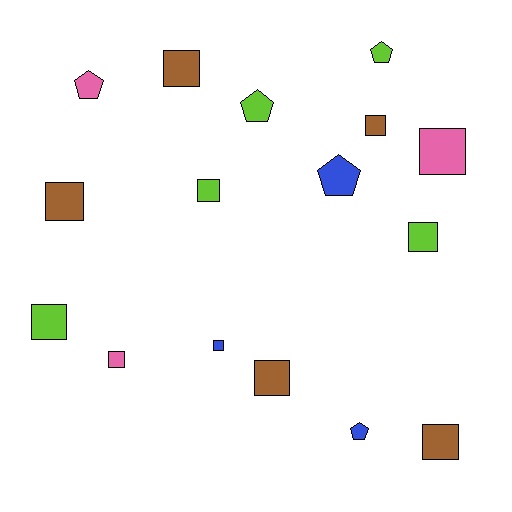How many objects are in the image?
There are 16 objects.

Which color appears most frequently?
Lime, with 5 objects.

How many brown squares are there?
There are 5 brown squares.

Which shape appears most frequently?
Square, with 11 objects.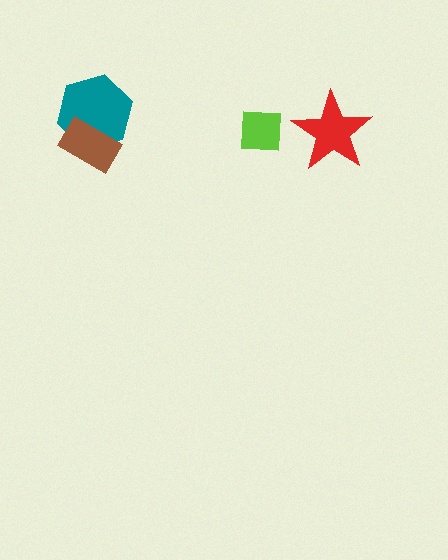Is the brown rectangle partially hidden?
No, no other shape covers it.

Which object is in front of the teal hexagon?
The brown rectangle is in front of the teal hexagon.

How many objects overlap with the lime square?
0 objects overlap with the lime square.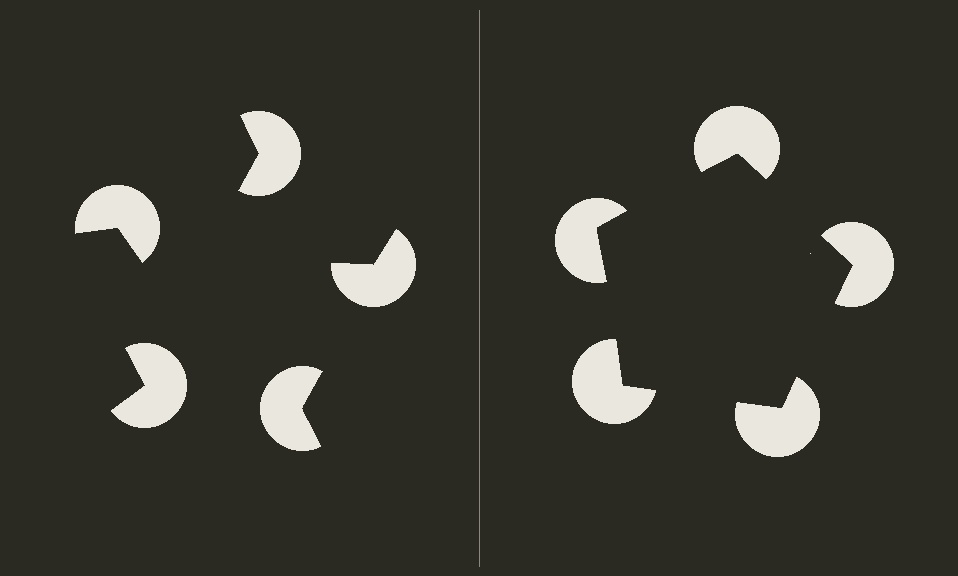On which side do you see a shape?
An illusory pentagon appears on the right side. On the left side the wedge cuts are rotated, so no coherent shape forms.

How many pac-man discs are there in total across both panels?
10 — 5 on each side.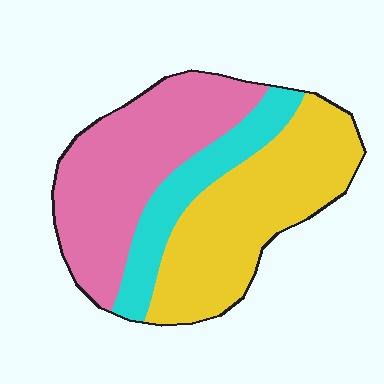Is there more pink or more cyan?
Pink.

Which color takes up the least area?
Cyan, at roughly 20%.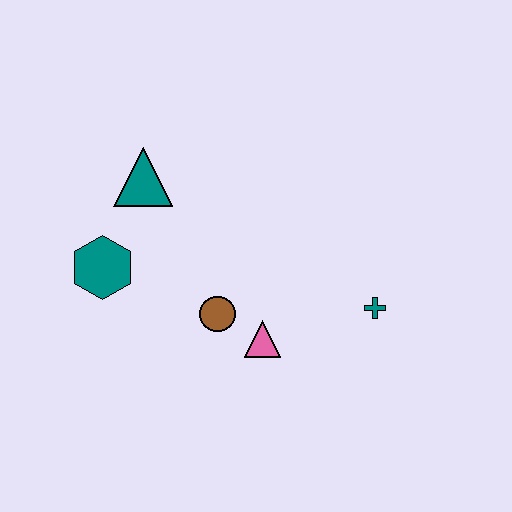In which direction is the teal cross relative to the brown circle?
The teal cross is to the right of the brown circle.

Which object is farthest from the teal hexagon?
The teal cross is farthest from the teal hexagon.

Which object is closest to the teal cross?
The pink triangle is closest to the teal cross.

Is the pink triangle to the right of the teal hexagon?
Yes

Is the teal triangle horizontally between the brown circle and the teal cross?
No